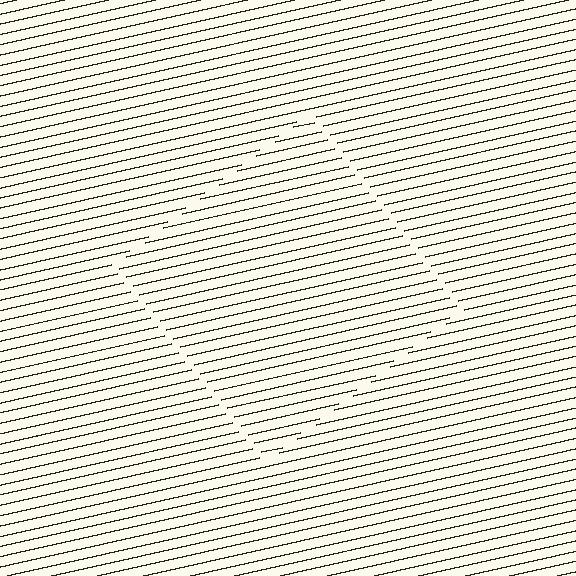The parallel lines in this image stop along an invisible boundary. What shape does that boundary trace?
An illusory square. The interior of the shape contains the same grating, shifted by half a period — the contour is defined by the phase discontinuity where line-ends from the inner and outer gratings abut.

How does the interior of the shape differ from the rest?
The interior of the shape contains the same grating, shifted by half a period — the contour is defined by the phase discontinuity where line-ends from the inner and outer gratings abut.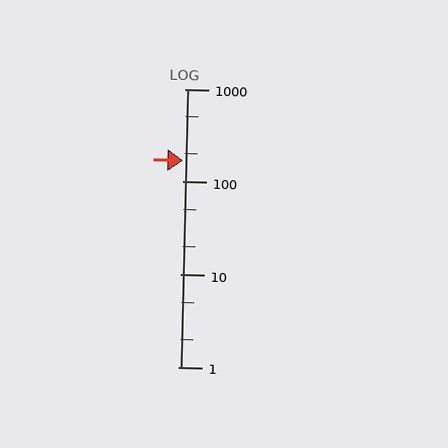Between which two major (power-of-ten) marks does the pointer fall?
The pointer is between 100 and 1000.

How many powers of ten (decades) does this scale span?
The scale spans 3 decades, from 1 to 1000.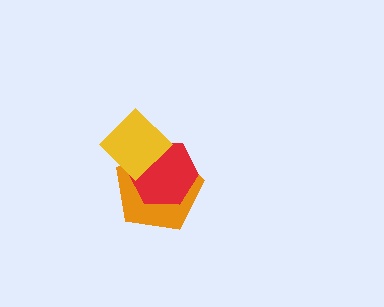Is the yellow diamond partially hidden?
No, no other shape covers it.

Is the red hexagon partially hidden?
Yes, it is partially covered by another shape.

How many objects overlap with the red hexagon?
2 objects overlap with the red hexagon.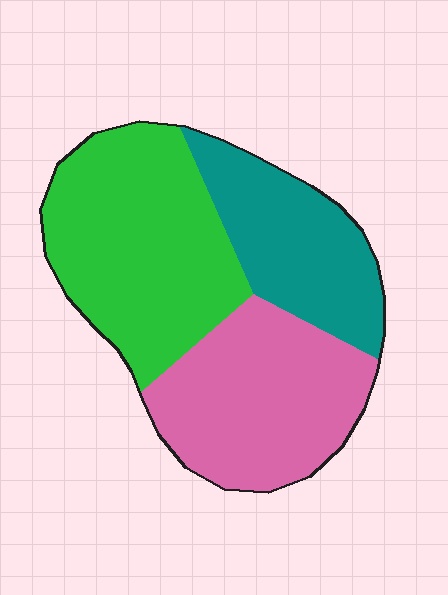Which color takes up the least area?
Teal, at roughly 25%.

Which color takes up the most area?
Green, at roughly 40%.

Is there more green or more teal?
Green.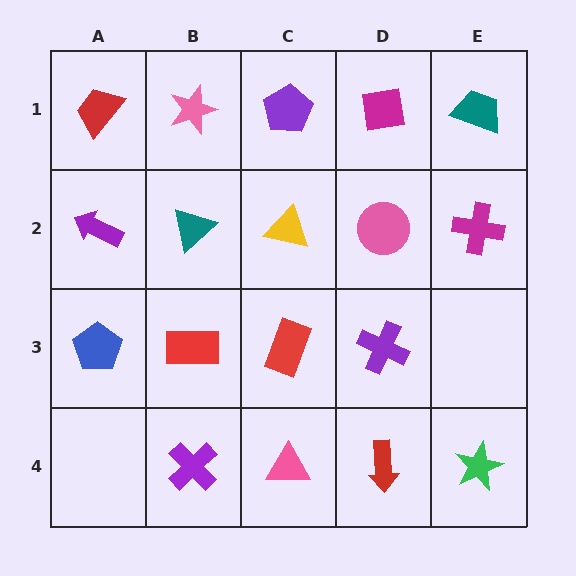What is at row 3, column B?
A red rectangle.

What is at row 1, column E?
A teal trapezoid.